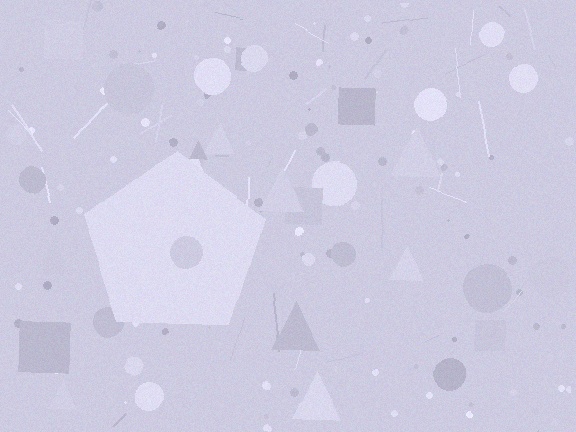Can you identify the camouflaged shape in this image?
The camouflaged shape is a pentagon.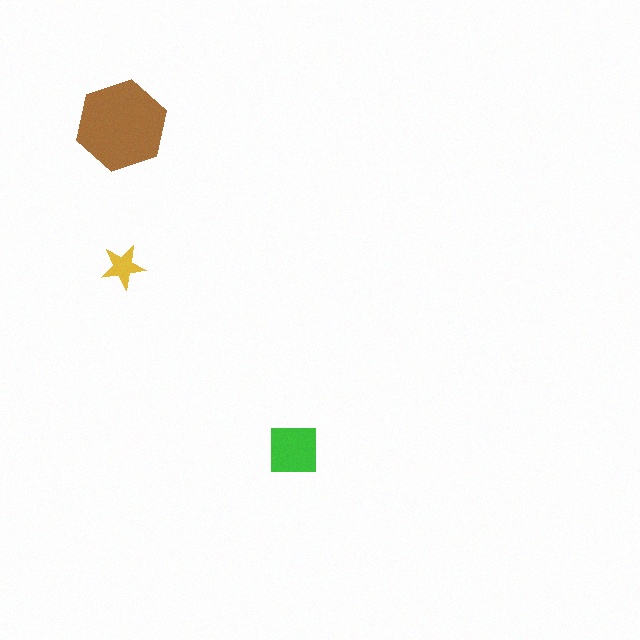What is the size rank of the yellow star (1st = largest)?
3rd.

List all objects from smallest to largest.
The yellow star, the green square, the brown hexagon.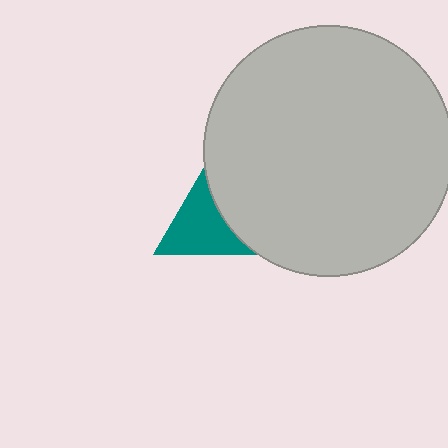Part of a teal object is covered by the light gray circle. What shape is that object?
It is a triangle.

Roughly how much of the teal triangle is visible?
About half of it is visible (roughly 54%).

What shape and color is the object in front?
The object in front is a light gray circle.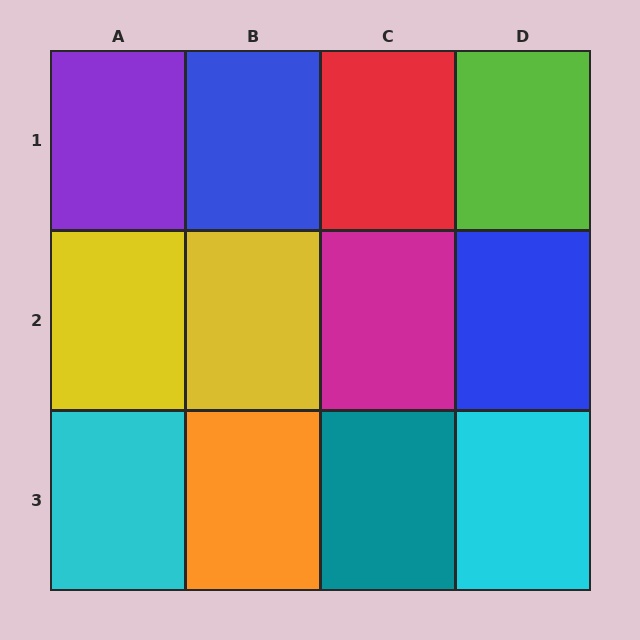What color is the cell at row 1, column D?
Lime.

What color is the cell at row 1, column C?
Red.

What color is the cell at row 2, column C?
Magenta.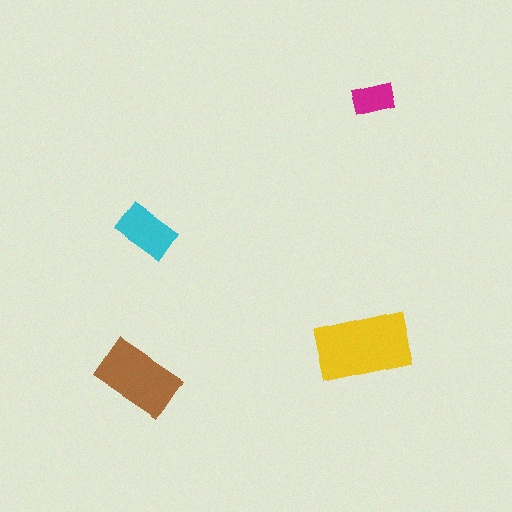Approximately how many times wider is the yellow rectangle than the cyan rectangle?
About 1.5 times wider.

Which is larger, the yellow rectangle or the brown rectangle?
The yellow one.